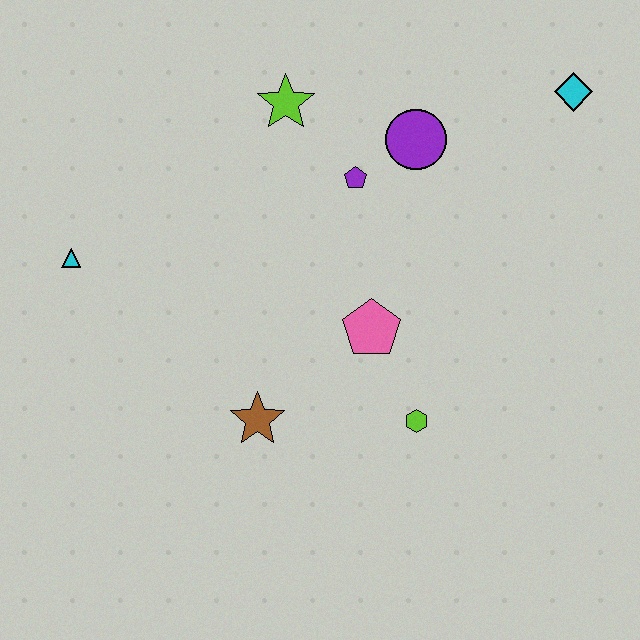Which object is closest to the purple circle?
The purple pentagon is closest to the purple circle.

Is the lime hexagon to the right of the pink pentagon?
Yes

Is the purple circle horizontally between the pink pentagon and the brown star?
No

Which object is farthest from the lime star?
The lime hexagon is farthest from the lime star.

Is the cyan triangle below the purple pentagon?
Yes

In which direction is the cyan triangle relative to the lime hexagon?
The cyan triangle is to the left of the lime hexagon.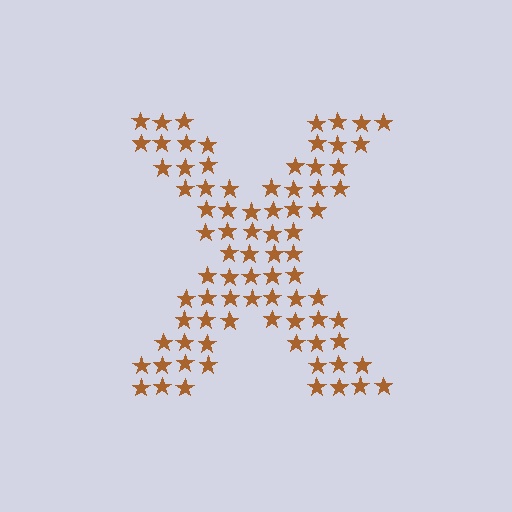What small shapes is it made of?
It is made of small stars.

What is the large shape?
The large shape is the letter X.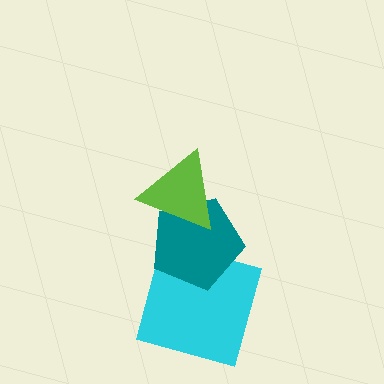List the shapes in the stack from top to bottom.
From top to bottom: the lime triangle, the teal pentagon, the cyan square.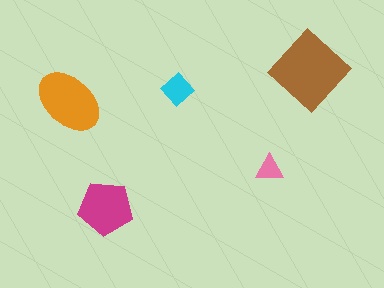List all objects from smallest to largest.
The pink triangle, the cyan diamond, the magenta pentagon, the orange ellipse, the brown diamond.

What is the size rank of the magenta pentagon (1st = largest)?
3rd.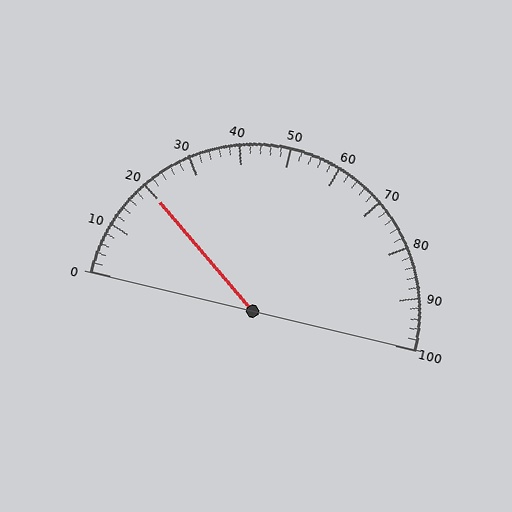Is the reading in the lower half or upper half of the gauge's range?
The reading is in the lower half of the range (0 to 100).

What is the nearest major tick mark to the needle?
The nearest major tick mark is 20.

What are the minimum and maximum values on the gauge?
The gauge ranges from 0 to 100.